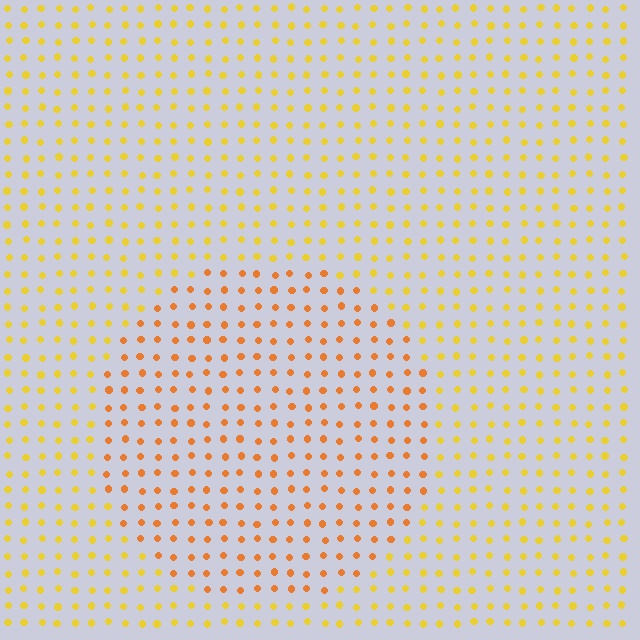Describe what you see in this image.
The image is filled with small yellow elements in a uniform arrangement. A circle-shaped region is visible where the elements are tinted to a slightly different hue, forming a subtle color boundary.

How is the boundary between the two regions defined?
The boundary is defined purely by a slight shift in hue (about 27 degrees). Spacing, size, and orientation are identical on both sides.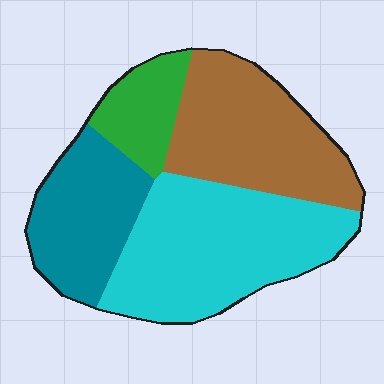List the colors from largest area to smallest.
From largest to smallest: cyan, brown, teal, green.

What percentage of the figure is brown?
Brown takes up between a sixth and a third of the figure.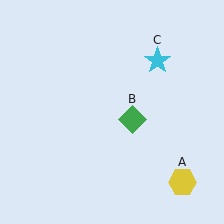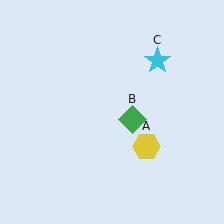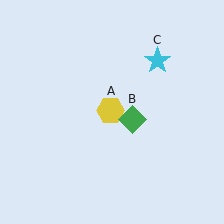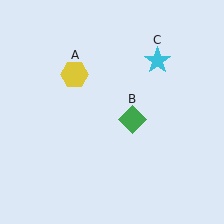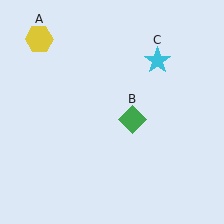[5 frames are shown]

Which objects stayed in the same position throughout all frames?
Green diamond (object B) and cyan star (object C) remained stationary.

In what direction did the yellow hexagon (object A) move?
The yellow hexagon (object A) moved up and to the left.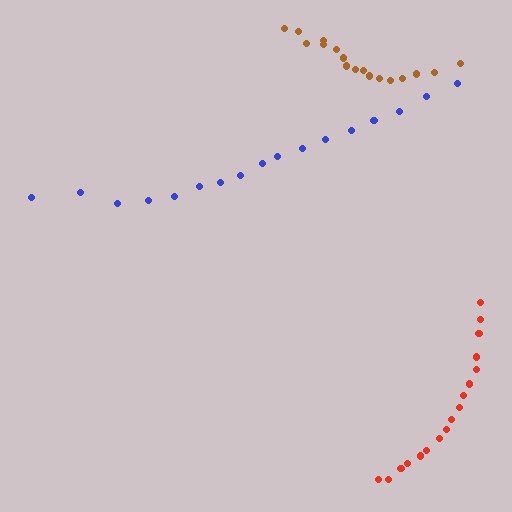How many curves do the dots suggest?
There are 3 distinct paths.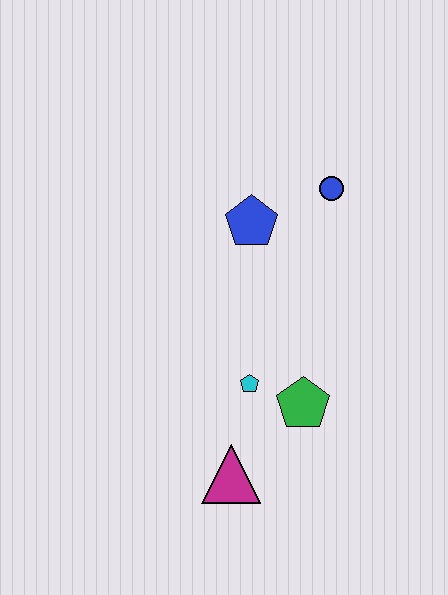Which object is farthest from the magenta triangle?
The blue circle is farthest from the magenta triangle.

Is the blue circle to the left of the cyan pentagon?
No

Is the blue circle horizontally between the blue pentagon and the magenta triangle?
No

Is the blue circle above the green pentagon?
Yes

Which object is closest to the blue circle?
The blue pentagon is closest to the blue circle.